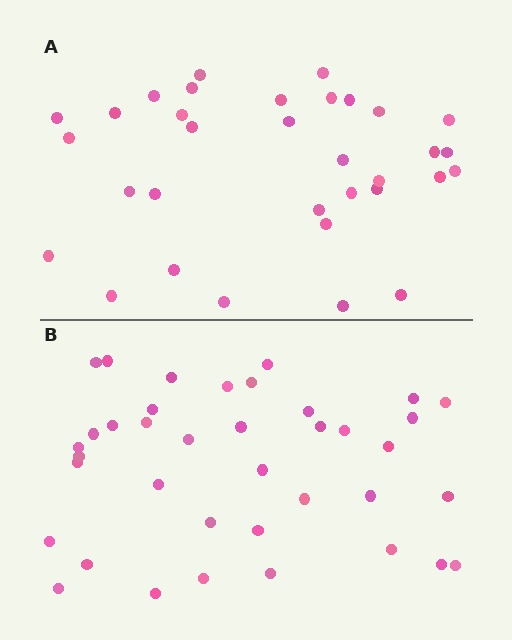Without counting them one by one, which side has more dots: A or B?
Region B (the bottom region) has more dots.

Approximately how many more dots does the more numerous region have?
Region B has about 5 more dots than region A.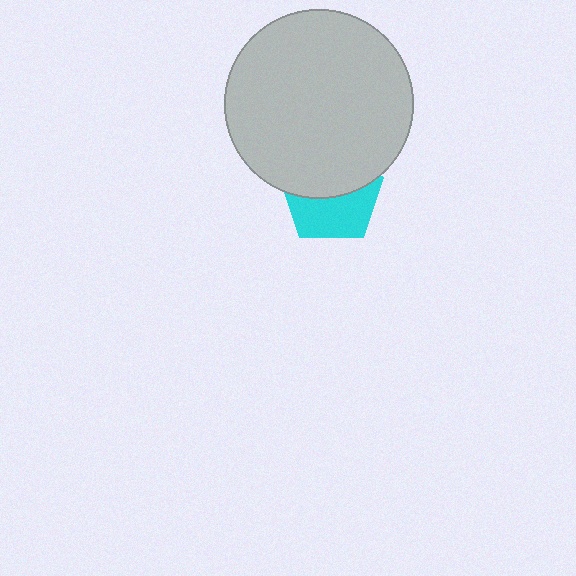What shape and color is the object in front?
The object in front is a light gray circle.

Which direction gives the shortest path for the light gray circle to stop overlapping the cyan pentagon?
Moving up gives the shortest separation.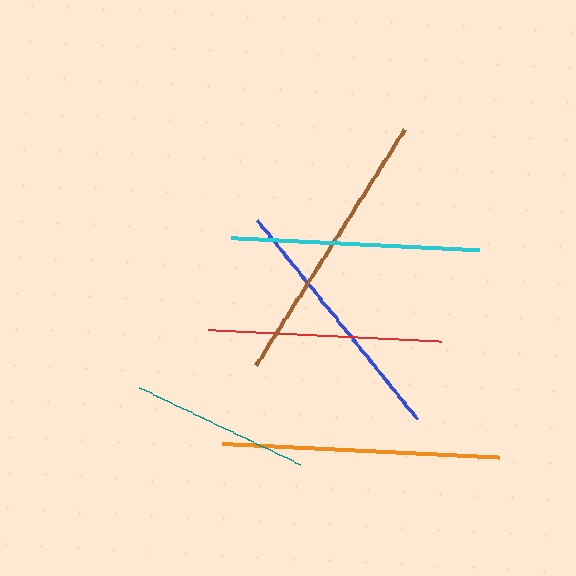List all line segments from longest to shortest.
From longest to shortest: brown, orange, blue, cyan, red, teal.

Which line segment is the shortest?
The teal line is the shortest at approximately 179 pixels.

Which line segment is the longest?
The brown line is the longest at approximately 279 pixels.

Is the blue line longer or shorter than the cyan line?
The blue line is longer than the cyan line.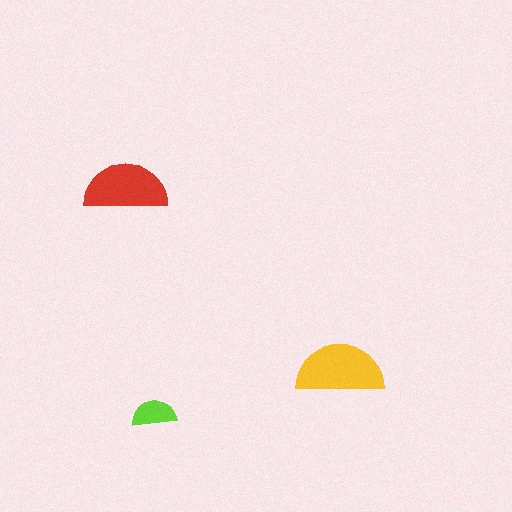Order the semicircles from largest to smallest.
the yellow one, the red one, the lime one.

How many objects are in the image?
There are 3 objects in the image.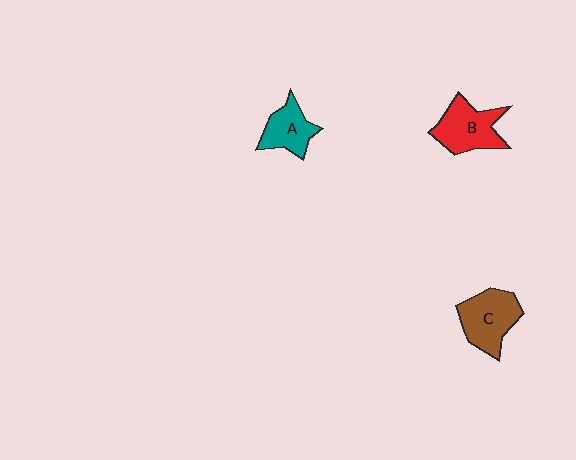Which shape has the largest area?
Shape C (brown).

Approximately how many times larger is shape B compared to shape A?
Approximately 1.3 times.